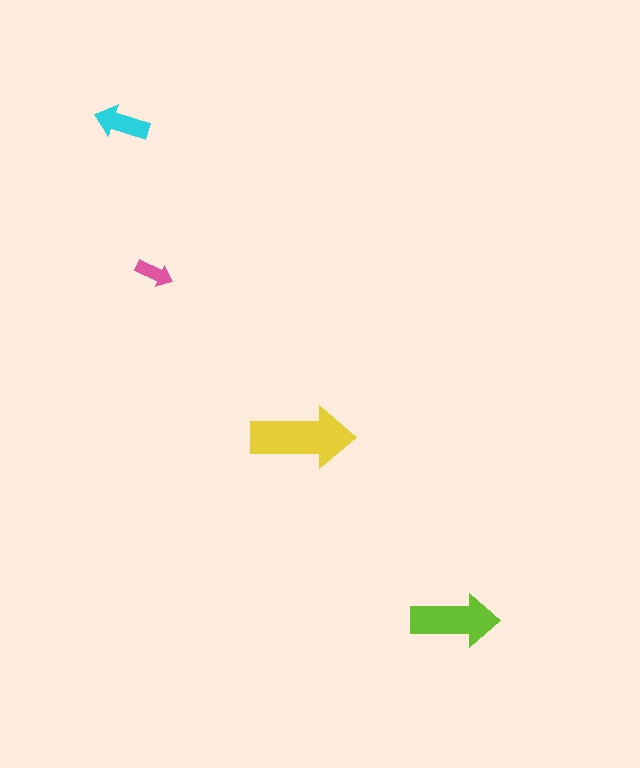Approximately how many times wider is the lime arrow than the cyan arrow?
About 1.5 times wider.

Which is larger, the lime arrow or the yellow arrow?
The yellow one.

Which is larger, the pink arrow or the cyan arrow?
The cyan one.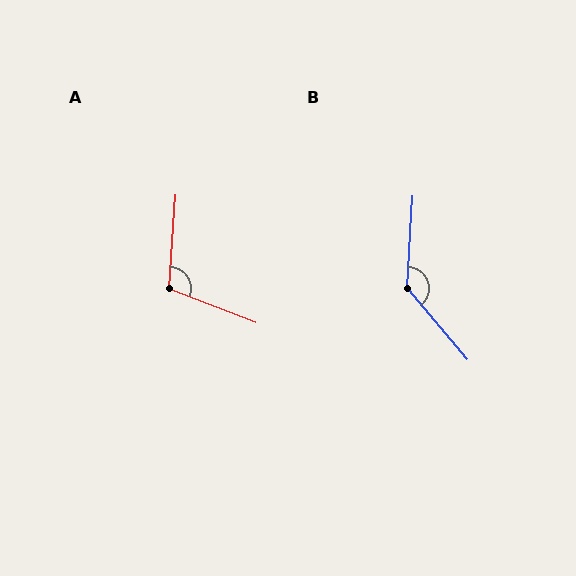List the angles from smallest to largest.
A (108°), B (136°).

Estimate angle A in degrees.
Approximately 108 degrees.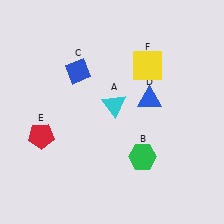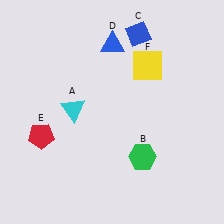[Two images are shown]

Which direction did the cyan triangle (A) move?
The cyan triangle (A) moved left.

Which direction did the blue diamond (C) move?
The blue diamond (C) moved right.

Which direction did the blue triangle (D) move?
The blue triangle (D) moved up.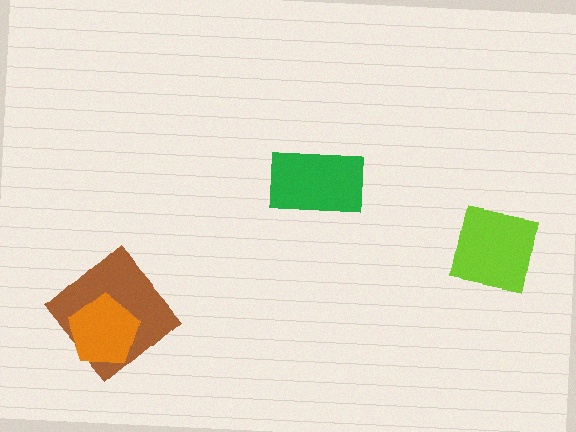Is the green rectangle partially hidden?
No, no other shape covers it.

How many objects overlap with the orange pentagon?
1 object overlaps with the orange pentagon.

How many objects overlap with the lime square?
0 objects overlap with the lime square.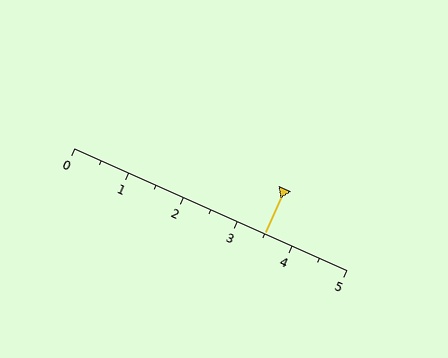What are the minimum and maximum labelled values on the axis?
The axis runs from 0 to 5.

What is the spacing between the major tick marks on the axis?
The major ticks are spaced 1 apart.